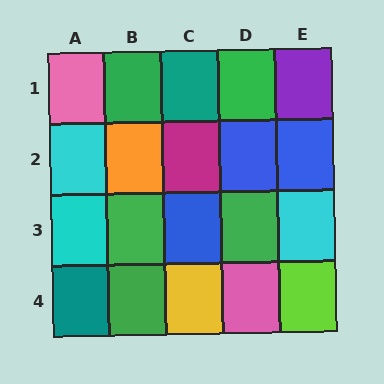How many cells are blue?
3 cells are blue.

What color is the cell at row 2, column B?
Orange.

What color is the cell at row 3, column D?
Green.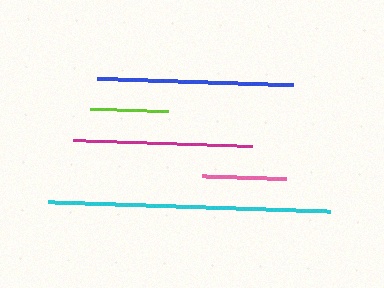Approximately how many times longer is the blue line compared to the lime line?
The blue line is approximately 2.5 times the length of the lime line.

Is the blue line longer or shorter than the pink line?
The blue line is longer than the pink line.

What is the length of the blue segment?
The blue segment is approximately 196 pixels long.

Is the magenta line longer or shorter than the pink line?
The magenta line is longer than the pink line.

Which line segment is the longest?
The cyan line is the longest at approximately 282 pixels.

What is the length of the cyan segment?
The cyan segment is approximately 282 pixels long.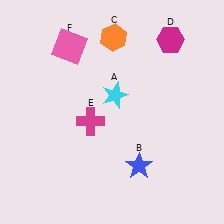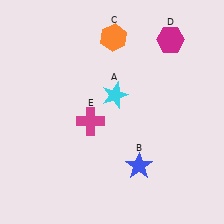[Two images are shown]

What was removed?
The pink square (F) was removed in Image 2.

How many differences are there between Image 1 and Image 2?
There is 1 difference between the two images.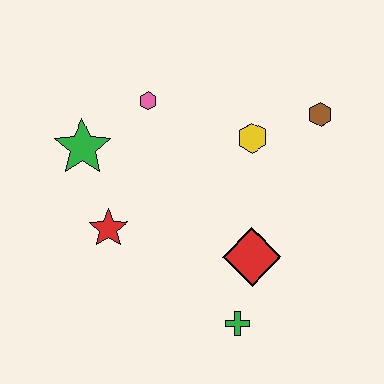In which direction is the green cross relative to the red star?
The green cross is to the right of the red star.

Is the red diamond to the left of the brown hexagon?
Yes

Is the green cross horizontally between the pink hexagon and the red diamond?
Yes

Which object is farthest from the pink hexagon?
The green cross is farthest from the pink hexagon.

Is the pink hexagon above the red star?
Yes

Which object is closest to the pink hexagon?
The green star is closest to the pink hexagon.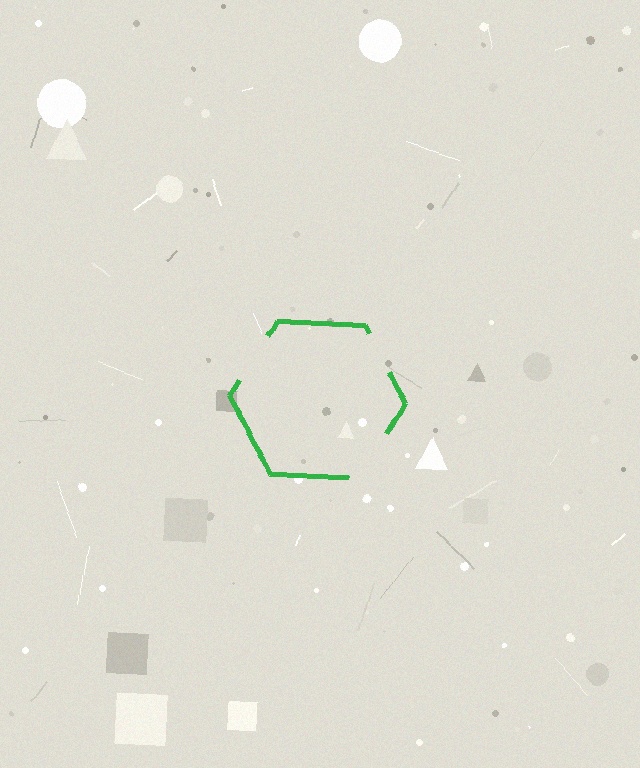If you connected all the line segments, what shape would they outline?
They would outline a hexagon.